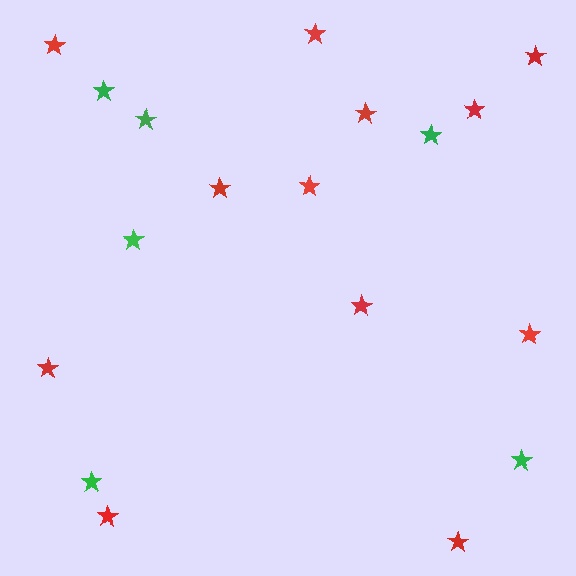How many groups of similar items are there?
There are 2 groups: one group of green stars (6) and one group of red stars (12).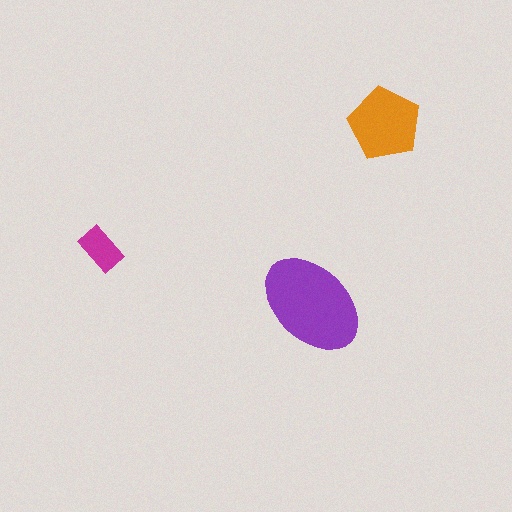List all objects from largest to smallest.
The purple ellipse, the orange pentagon, the magenta rectangle.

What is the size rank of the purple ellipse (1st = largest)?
1st.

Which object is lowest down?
The purple ellipse is bottommost.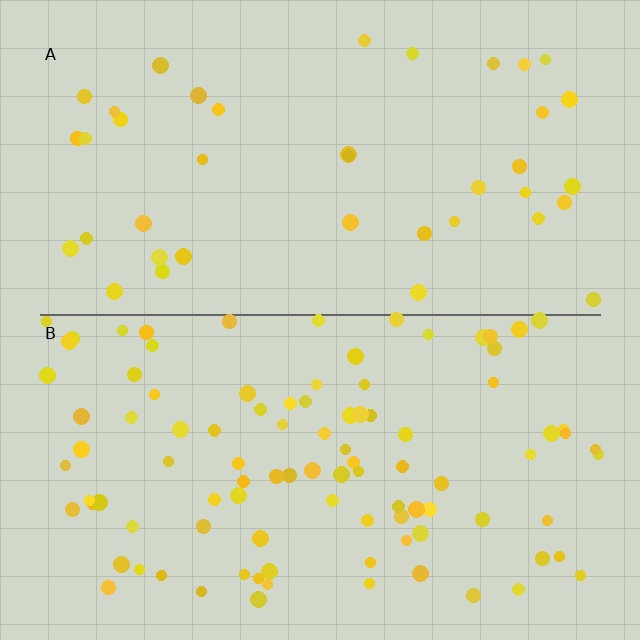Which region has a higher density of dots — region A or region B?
B (the bottom).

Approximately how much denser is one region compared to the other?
Approximately 2.5× — region B over region A.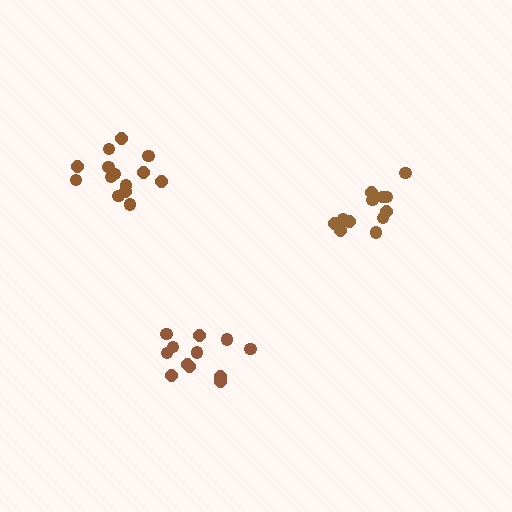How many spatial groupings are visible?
There are 3 spatial groupings.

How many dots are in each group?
Group 1: 14 dots, Group 2: 13 dots, Group 3: 12 dots (39 total).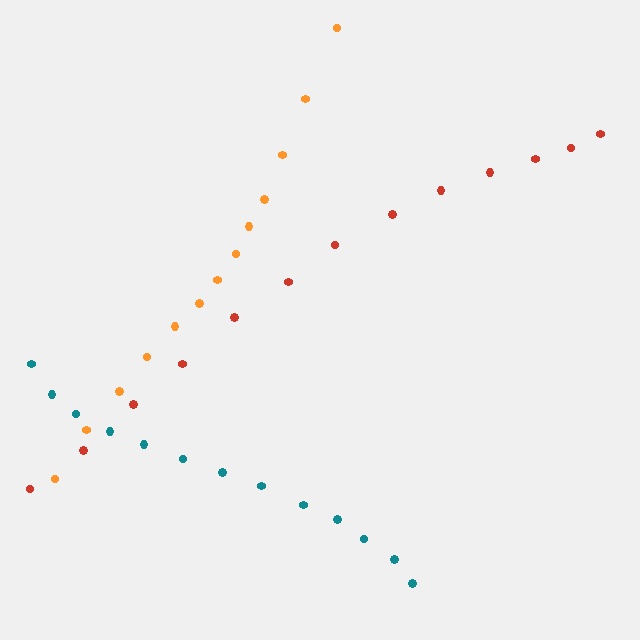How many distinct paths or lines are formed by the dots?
There are 3 distinct paths.